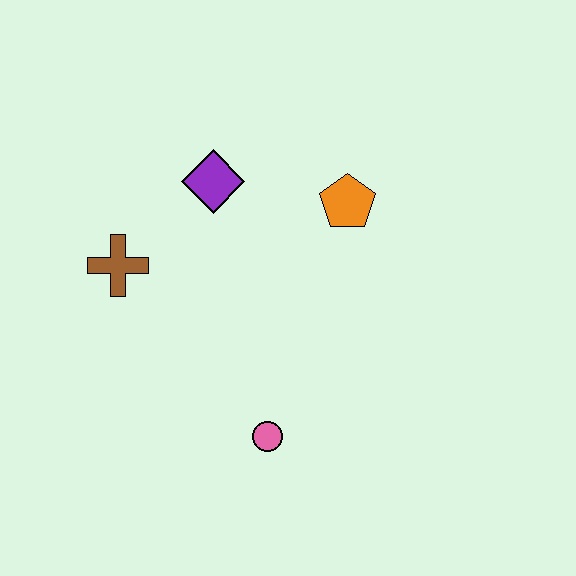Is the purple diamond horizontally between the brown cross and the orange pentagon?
Yes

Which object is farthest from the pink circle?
The purple diamond is farthest from the pink circle.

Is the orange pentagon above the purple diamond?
No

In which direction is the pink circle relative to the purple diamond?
The pink circle is below the purple diamond.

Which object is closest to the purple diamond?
The brown cross is closest to the purple diamond.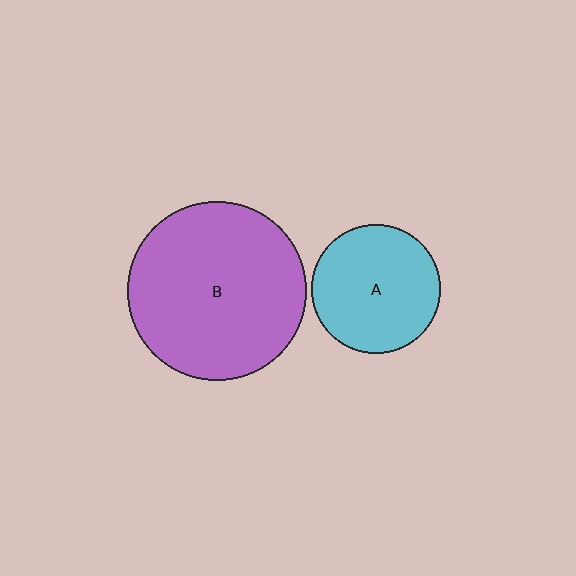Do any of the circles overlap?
No, none of the circles overlap.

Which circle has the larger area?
Circle B (purple).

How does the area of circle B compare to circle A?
Approximately 1.9 times.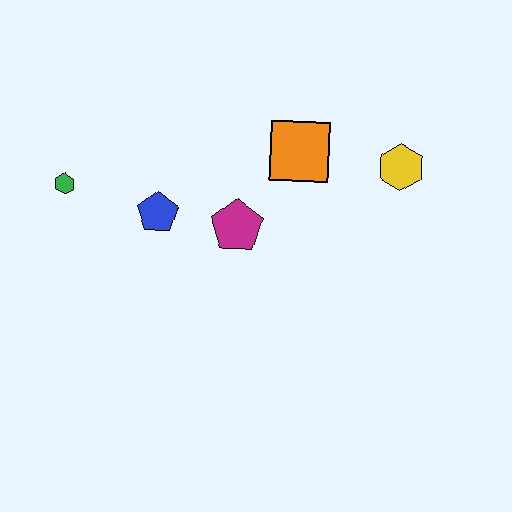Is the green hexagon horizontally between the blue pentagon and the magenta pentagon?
No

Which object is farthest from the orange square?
The green hexagon is farthest from the orange square.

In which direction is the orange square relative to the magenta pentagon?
The orange square is above the magenta pentagon.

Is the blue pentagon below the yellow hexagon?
Yes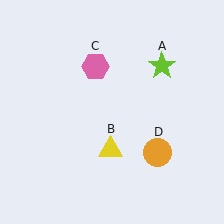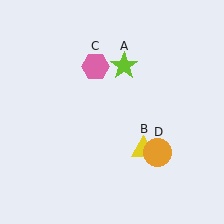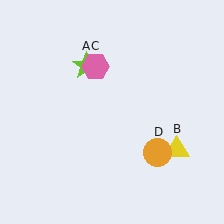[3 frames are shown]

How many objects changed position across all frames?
2 objects changed position: lime star (object A), yellow triangle (object B).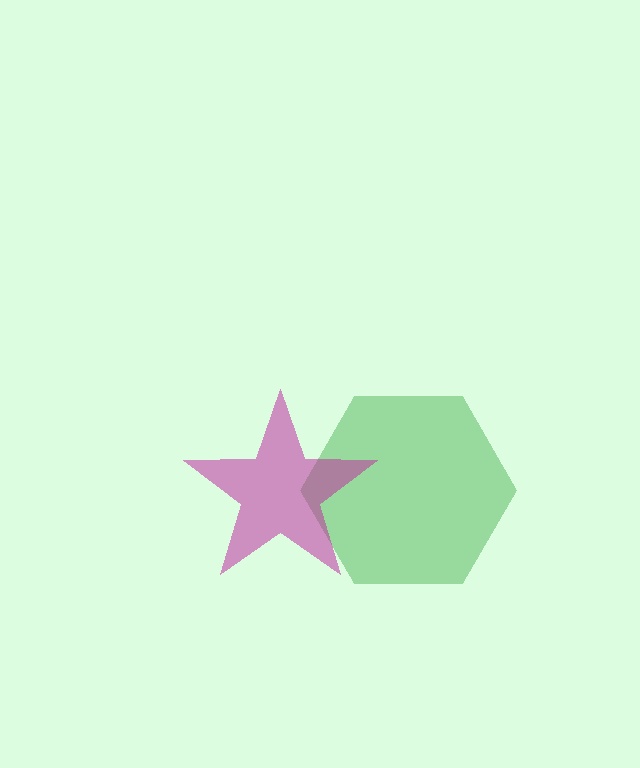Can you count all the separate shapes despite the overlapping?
Yes, there are 2 separate shapes.